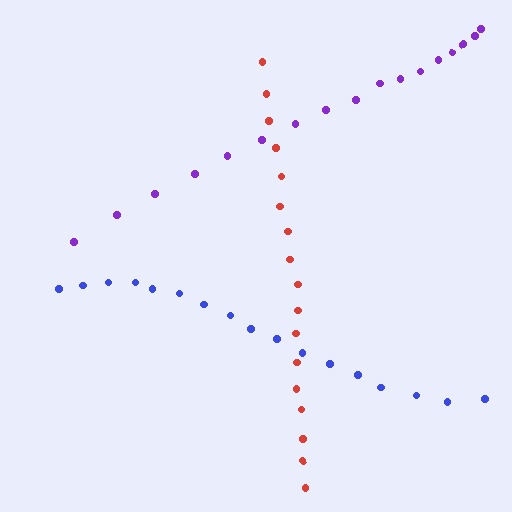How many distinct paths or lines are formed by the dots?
There are 3 distinct paths.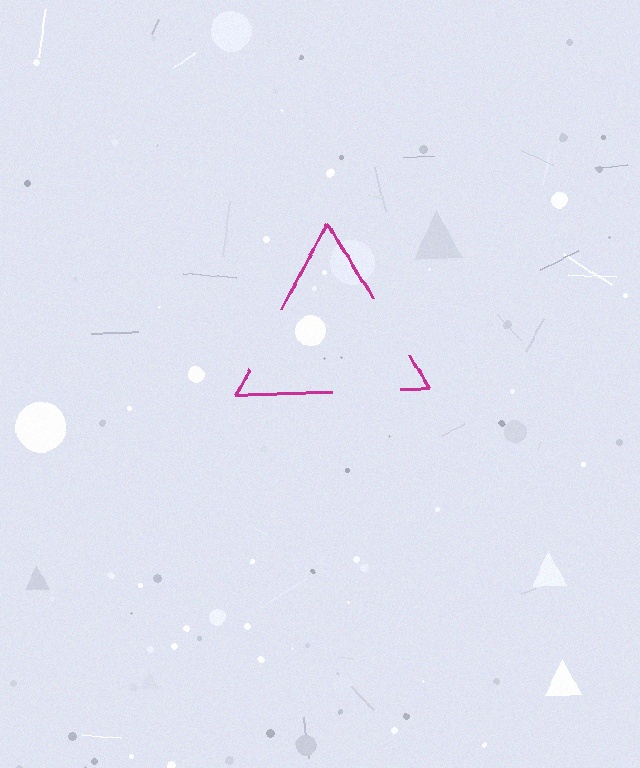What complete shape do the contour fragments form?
The contour fragments form a triangle.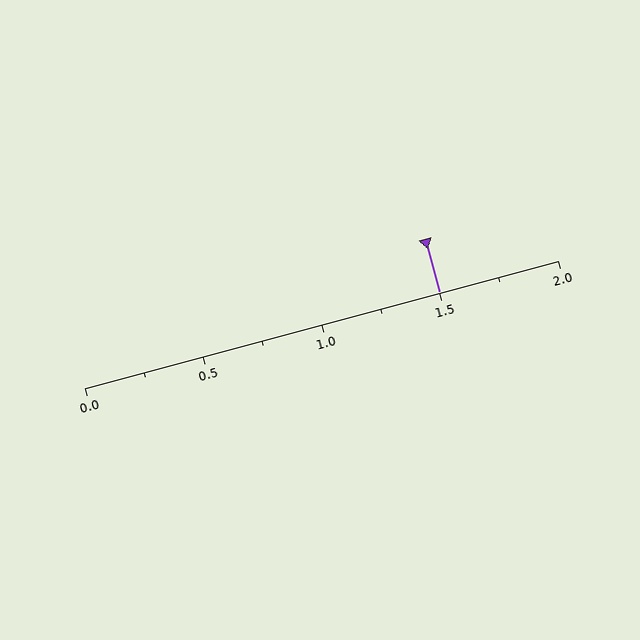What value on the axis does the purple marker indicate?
The marker indicates approximately 1.5.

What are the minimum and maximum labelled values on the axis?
The axis runs from 0.0 to 2.0.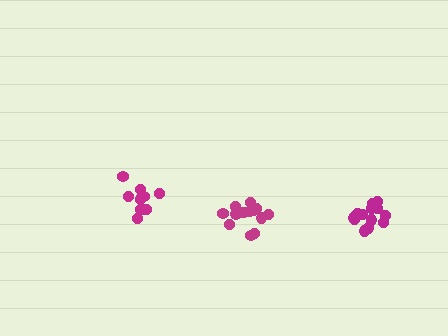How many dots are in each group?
Group 1: 14 dots, Group 2: 11 dots, Group 3: 13 dots (38 total).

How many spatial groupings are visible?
There are 3 spatial groupings.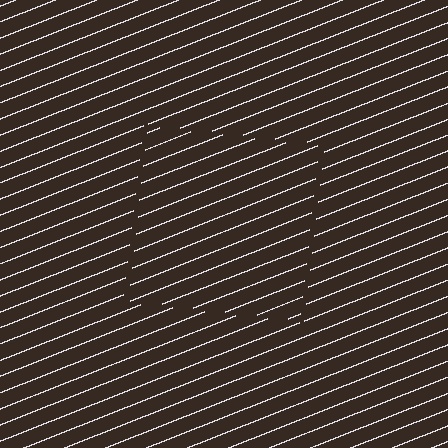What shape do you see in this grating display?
An illusory square. The interior of the shape contains the same grating, shifted by half a period — the contour is defined by the phase discontinuity where line-ends from the inner and outer gratings abut.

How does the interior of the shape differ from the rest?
The interior of the shape contains the same grating, shifted by half a period — the contour is defined by the phase discontinuity where line-ends from the inner and outer gratings abut.